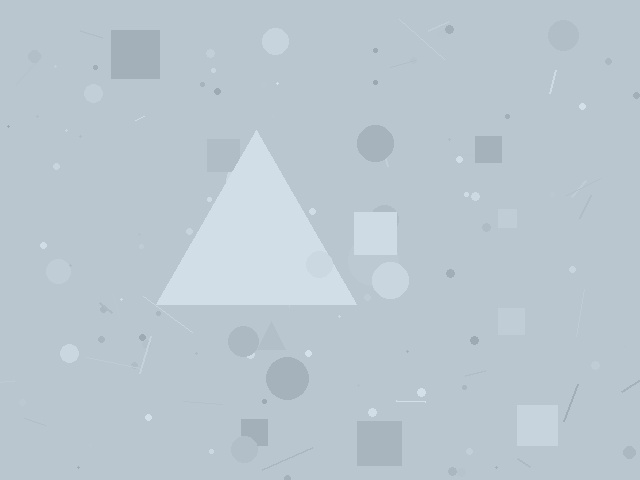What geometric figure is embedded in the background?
A triangle is embedded in the background.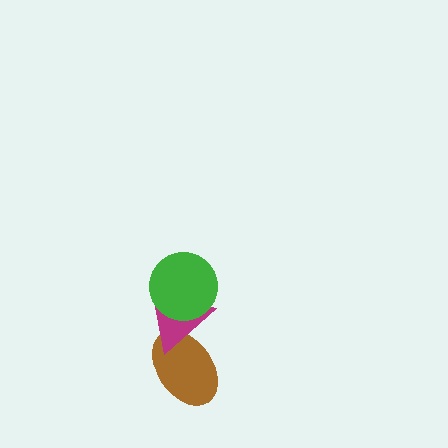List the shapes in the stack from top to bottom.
From top to bottom: the green circle, the magenta triangle, the brown ellipse.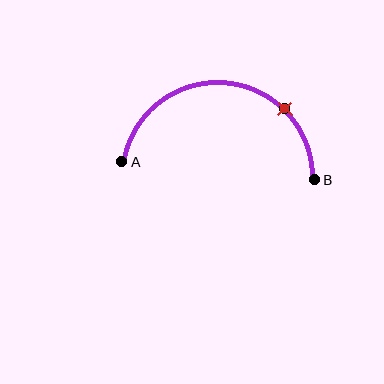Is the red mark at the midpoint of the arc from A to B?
No. The red mark lies on the arc but is closer to endpoint B. The arc midpoint would be at the point on the curve equidistant along the arc from both A and B.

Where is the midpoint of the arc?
The arc midpoint is the point on the curve farthest from the straight line joining A and B. It sits above that line.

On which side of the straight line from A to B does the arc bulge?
The arc bulges above the straight line connecting A and B.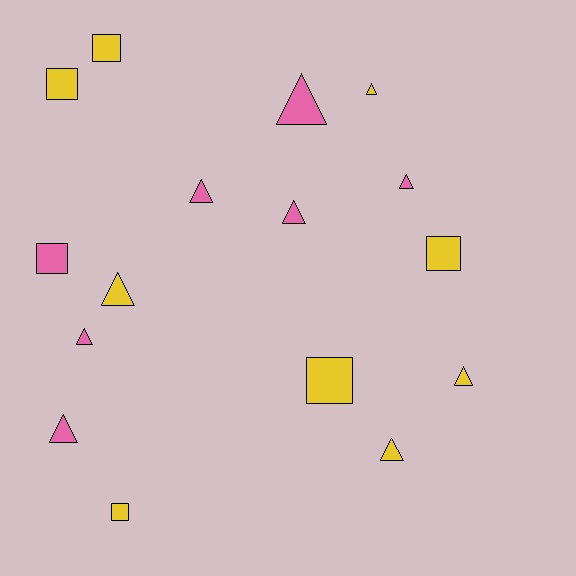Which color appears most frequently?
Yellow, with 9 objects.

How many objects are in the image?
There are 16 objects.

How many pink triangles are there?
There are 6 pink triangles.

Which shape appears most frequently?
Triangle, with 10 objects.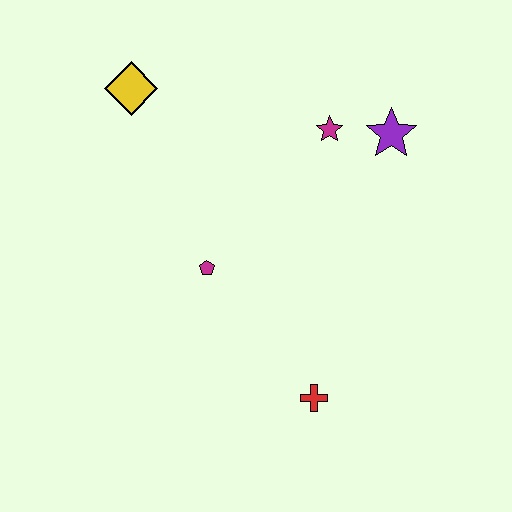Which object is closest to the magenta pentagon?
The red cross is closest to the magenta pentagon.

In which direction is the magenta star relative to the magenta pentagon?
The magenta star is above the magenta pentagon.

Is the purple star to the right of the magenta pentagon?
Yes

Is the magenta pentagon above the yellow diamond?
No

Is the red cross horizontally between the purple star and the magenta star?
No